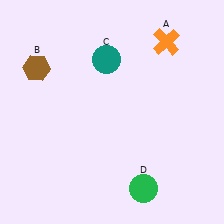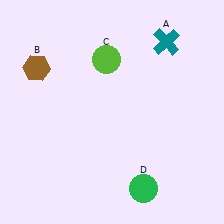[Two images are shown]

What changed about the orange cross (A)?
In Image 1, A is orange. In Image 2, it changed to teal.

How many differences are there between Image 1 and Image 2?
There are 2 differences between the two images.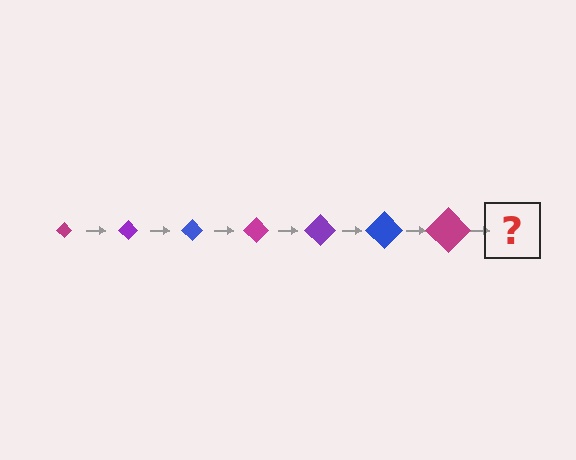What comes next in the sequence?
The next element should be a purple diamond, larger than the previous one.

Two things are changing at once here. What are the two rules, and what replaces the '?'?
The two rules are that the diamond grows larger each step and the color cycles through magenta, purple, and blue. The '?' should be a purple diamond, larger than the previous one.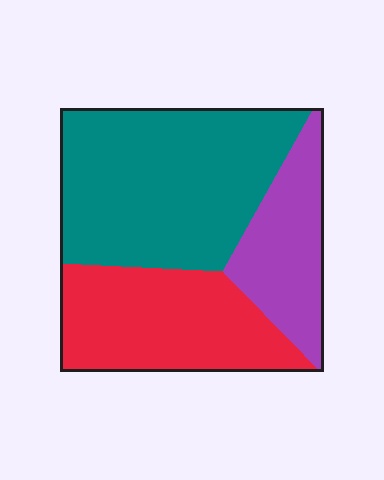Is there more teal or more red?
Teal.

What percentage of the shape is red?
Red covers about 30% of the shape.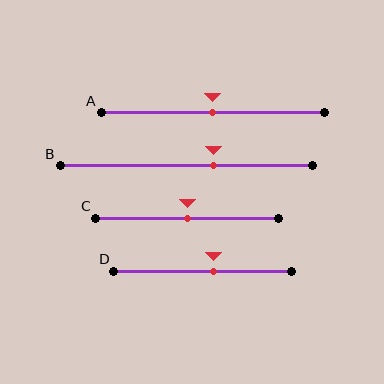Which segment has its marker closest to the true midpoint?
Segment A has its marker closest to the true midpoint.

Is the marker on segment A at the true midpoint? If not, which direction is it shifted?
Yes, the marker on segment A is at the true midpoint.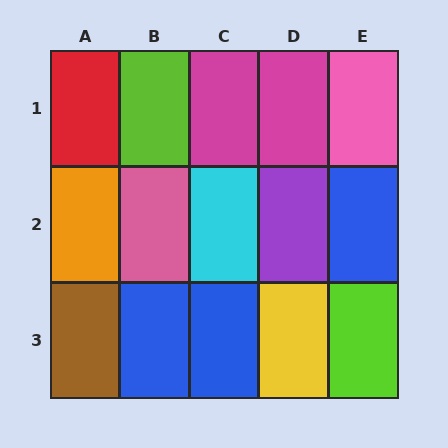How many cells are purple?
1 cell is purple.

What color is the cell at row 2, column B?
Pink.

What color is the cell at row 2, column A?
Orange.